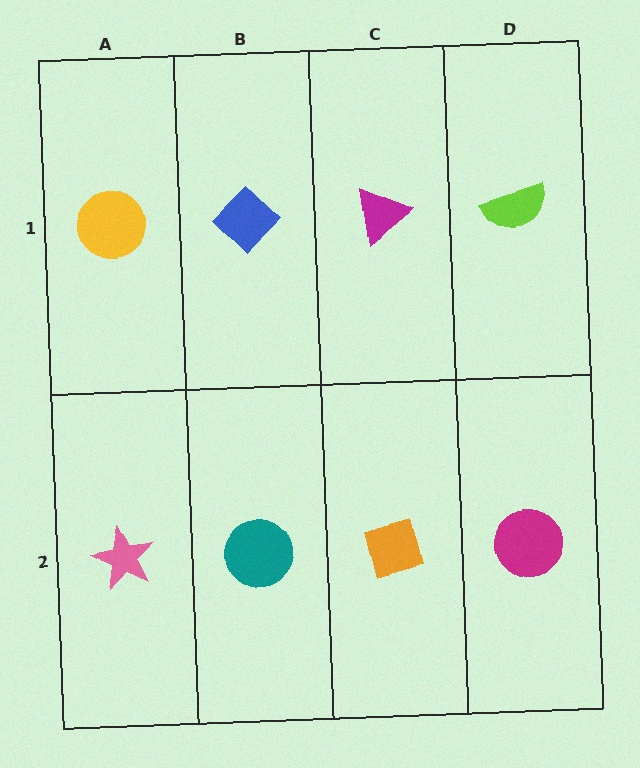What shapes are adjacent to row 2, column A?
A yellow circle (row 1, column A), a teal circle (row 2, column B).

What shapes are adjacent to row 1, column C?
An orange square (row 2, column C), a blue diamond (row 1, column B), a lime semicircle (row 1, column D).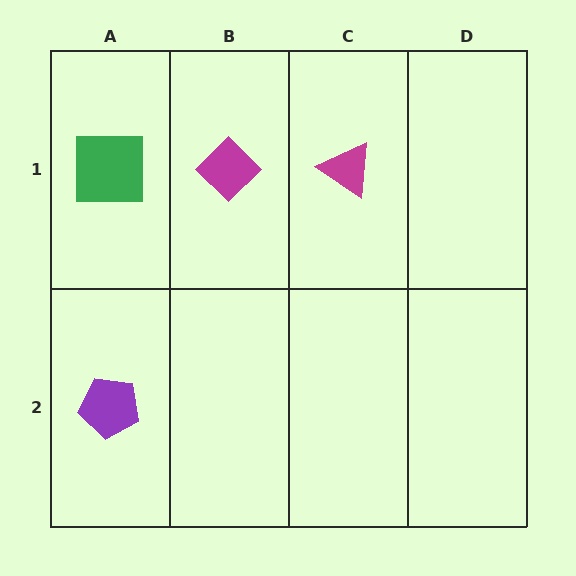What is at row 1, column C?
A magenta triangle.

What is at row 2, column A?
A purple pentagon.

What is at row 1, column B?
A magenta diamond.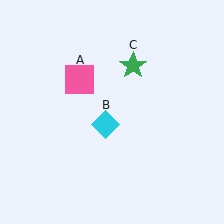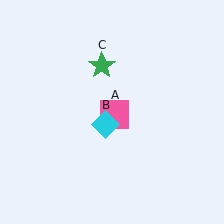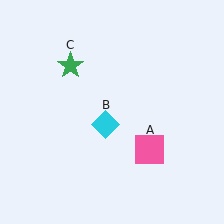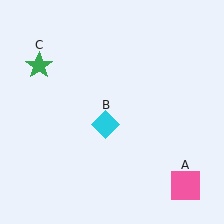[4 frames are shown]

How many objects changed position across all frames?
2 objects changed position: pink square (object A), green star (object C).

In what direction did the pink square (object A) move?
The pink square (object A) moved down and to the right.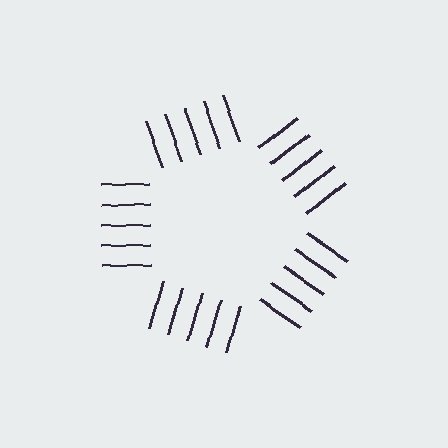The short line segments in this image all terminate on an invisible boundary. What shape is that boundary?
An illusory pentagon — the line segments terminate on its edges but no continuous stroke is drawn.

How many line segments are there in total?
25 — 5 along each of the 5 edges.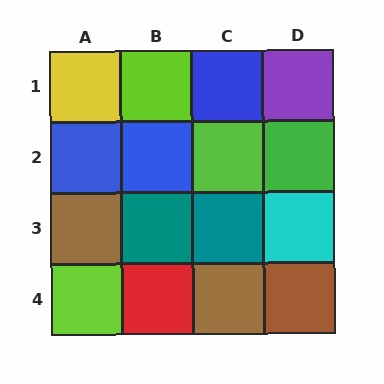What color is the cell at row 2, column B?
Blue.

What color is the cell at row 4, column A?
Lime.